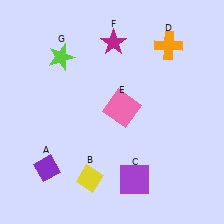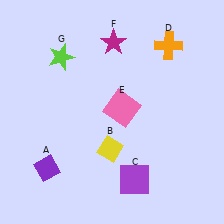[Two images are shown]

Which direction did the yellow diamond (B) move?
The yellow diamond (B) moved up.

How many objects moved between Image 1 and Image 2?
1 object moved between the two images.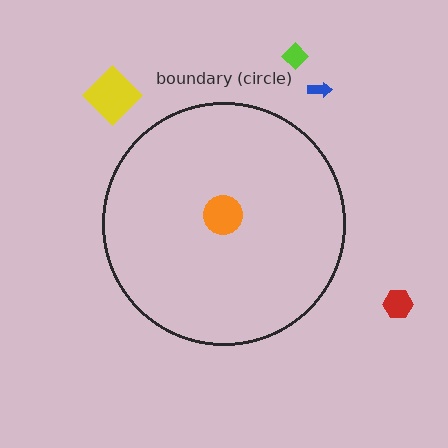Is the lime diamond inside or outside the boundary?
Outside.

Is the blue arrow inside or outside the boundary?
Outside.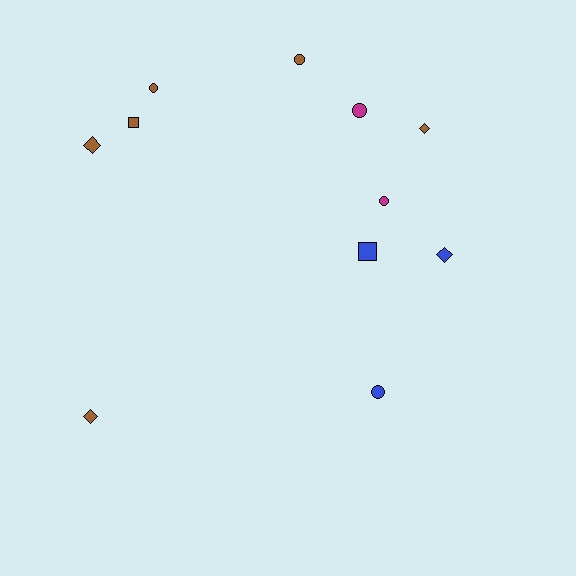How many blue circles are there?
There is 1 blue circle.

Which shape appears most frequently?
Circle, with 5 objects.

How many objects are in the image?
There are 11 objects.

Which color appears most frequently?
Brown, with 6 objects.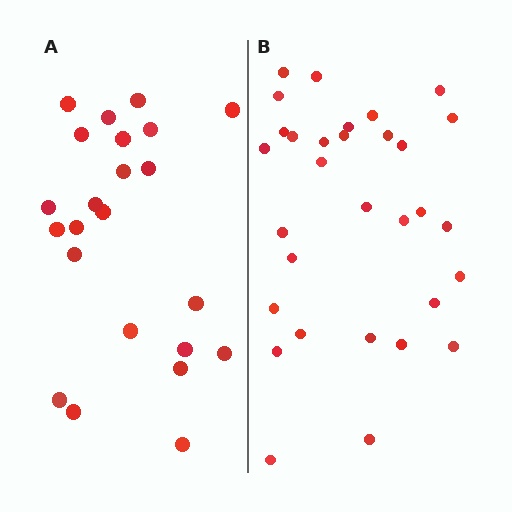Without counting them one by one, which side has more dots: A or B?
Region B (the right region) has more dots.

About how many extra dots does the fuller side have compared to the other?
Region B has roughly 8 or so more dots than region A.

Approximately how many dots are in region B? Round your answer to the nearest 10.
About 30 dots. (The exact count is 31, which rounds to 30.)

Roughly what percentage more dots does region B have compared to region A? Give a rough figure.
About 35% more.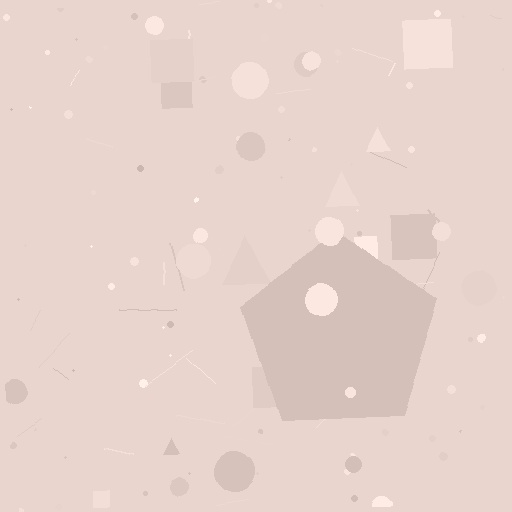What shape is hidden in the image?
A pentagon is hidden in the image.